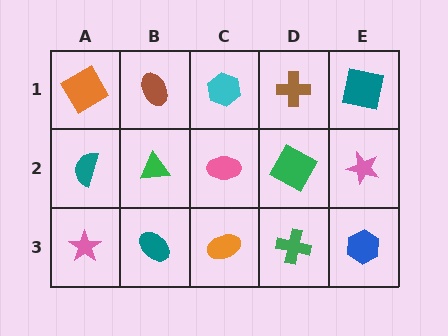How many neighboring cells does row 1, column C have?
3.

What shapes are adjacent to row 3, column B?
A green triangle (row 2, column B), a pink star (row 3, column A), an orange ellipse (row 3, column C).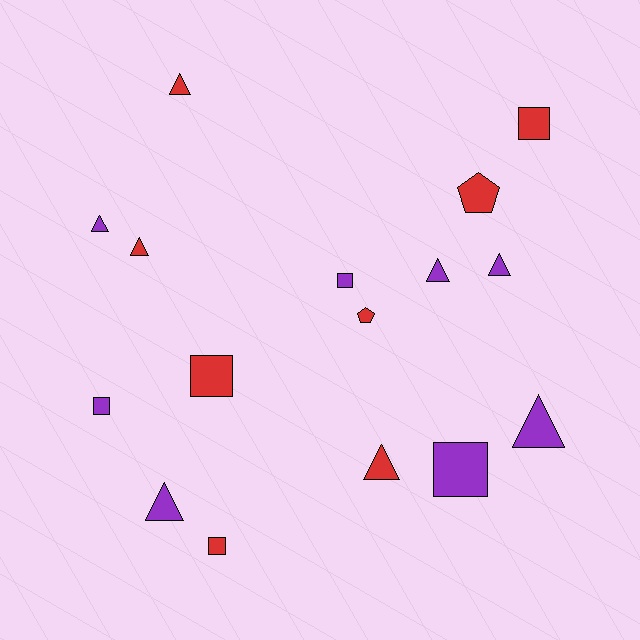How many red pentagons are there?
There are 2 red pentagons.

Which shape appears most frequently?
Triangle, with 8 objects.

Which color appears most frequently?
Red, with 8 objects.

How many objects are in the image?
There are 16 objects.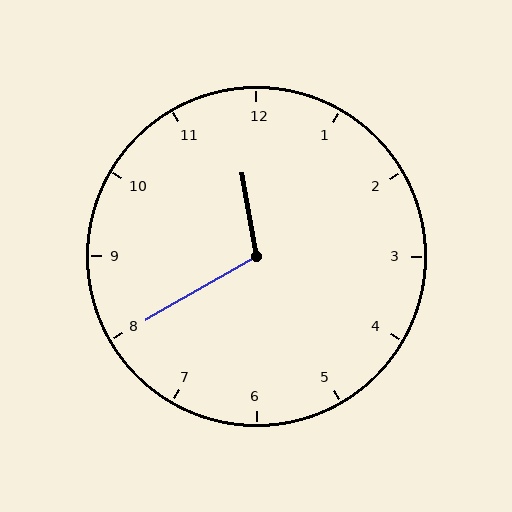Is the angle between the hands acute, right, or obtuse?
It is obtuse.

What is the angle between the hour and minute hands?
Approximately 110 degrees.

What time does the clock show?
11:40.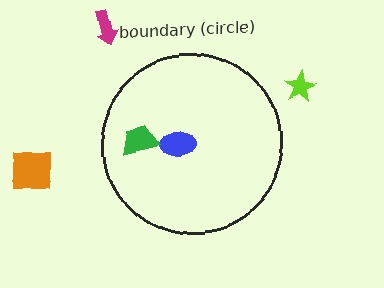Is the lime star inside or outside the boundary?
Outside.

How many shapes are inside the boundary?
2 inside, 3 outside.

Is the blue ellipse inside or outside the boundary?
Inside.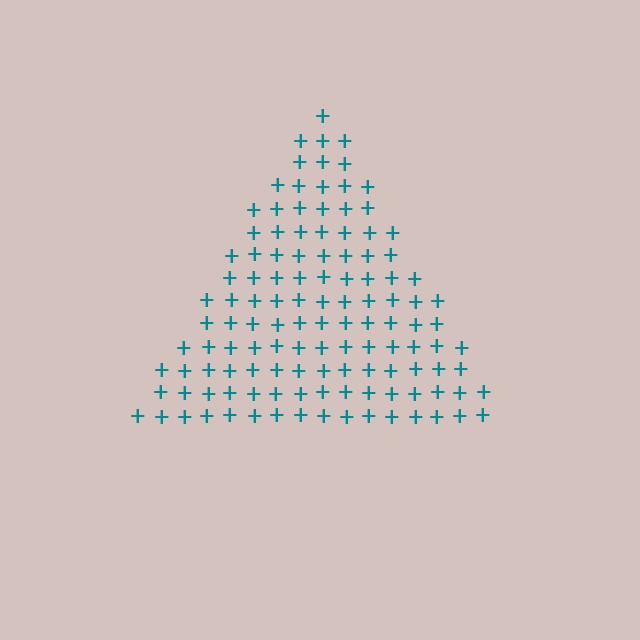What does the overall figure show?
The overall figure shows a triangle.